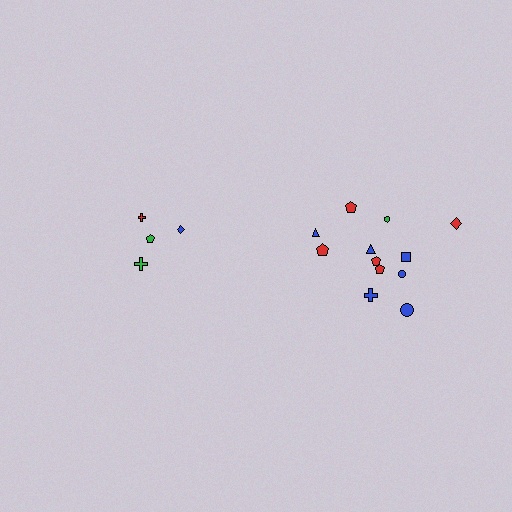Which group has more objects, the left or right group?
The right group.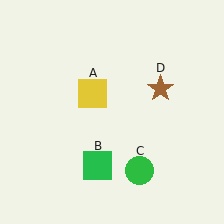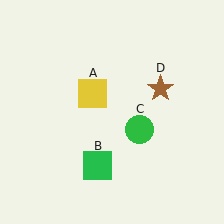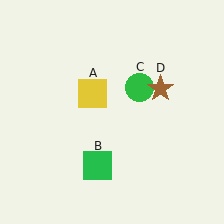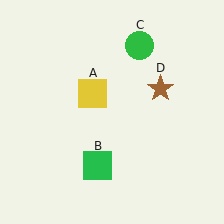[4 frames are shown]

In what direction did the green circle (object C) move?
The green circle (object C) moved up.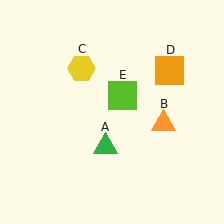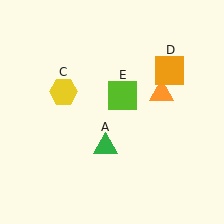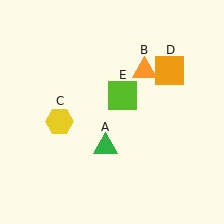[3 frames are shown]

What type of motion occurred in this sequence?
The orange triangle (object B), yellow hexagon (object C) rotated counterclockwise around the center of the scene.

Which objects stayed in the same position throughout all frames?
Green triangle (object A) and orange square (object D) and lime square (object E) remained stationary.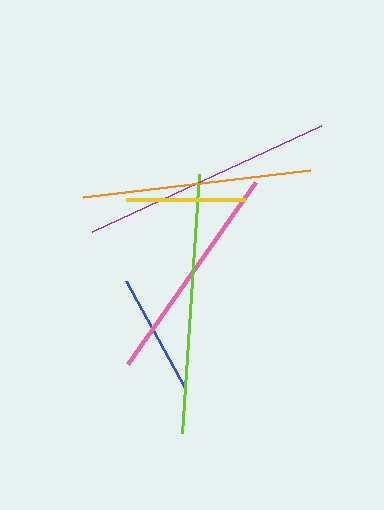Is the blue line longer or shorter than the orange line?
The orange line is longer than the blue line.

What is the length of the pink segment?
The pink segment is approximately 222 pixels long.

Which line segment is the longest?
The lime line is the longest at approximately 259 pixels.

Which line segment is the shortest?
The yellow line is the shortest at approximately 118 pixels.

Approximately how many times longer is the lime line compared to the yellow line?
The lime line is approximately 2.2 times the length of the yellow line.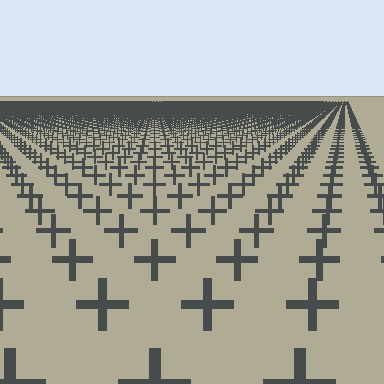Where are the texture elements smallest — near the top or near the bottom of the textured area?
Near the top.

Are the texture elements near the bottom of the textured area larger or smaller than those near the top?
Larger. Near the bottom, elements are closer to the viewer and appear at a bigger on-screen size.